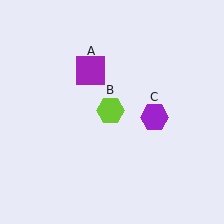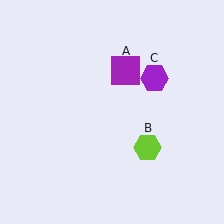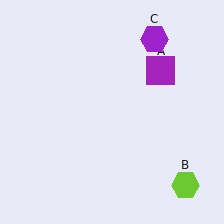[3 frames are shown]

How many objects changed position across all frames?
3 objects changed position: purple square (object A), lime hexagon (object B), purple hexagon (object C).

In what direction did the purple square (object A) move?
The purple square (object A) moved right.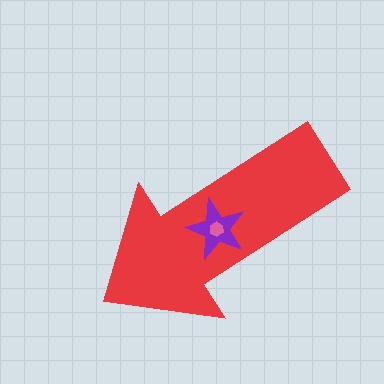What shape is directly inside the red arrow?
The purple star.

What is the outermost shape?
The red arrow.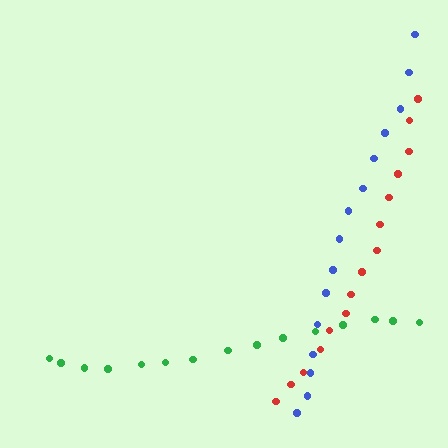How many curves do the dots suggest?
There are 3 distinct paths.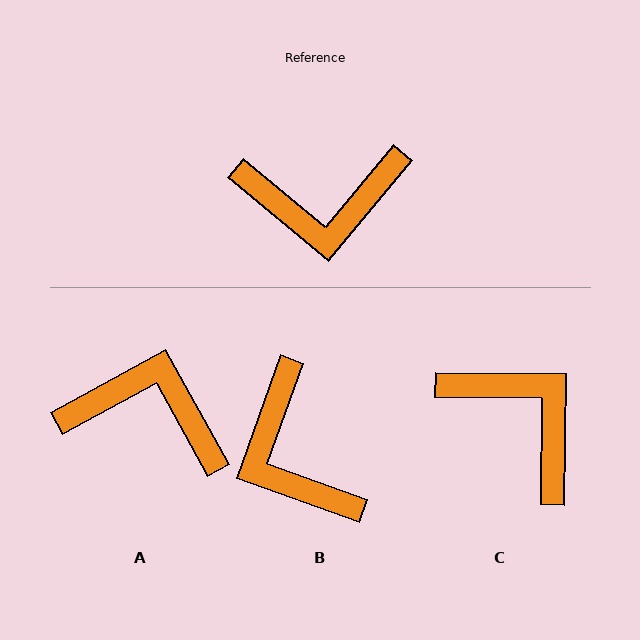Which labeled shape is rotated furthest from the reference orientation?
A, about 159 degrees away.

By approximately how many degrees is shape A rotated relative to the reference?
Approximately 159 degrees counter-clockwise.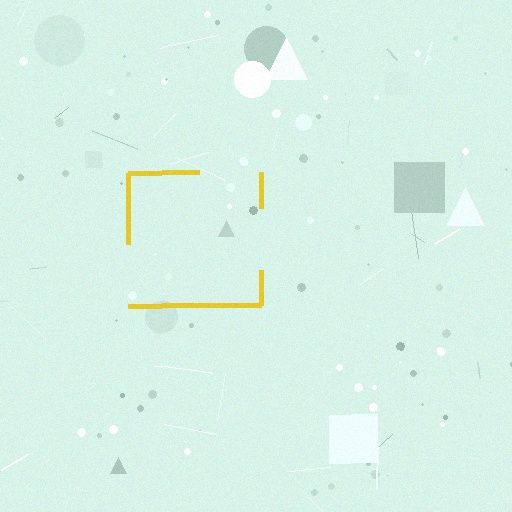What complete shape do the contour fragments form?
The contour fragments form a square.